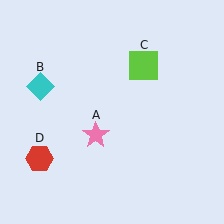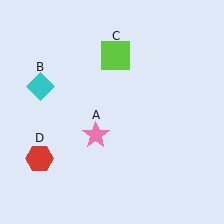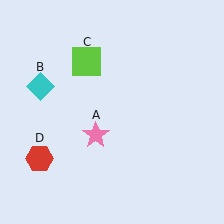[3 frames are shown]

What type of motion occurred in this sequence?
The lime square (object C) rotated counterclockwise around the center of the scene.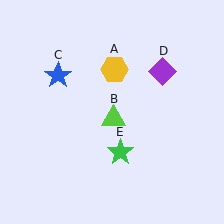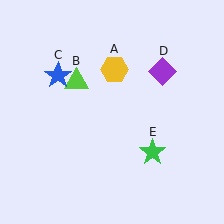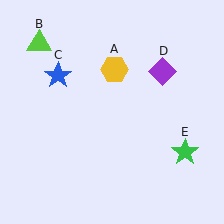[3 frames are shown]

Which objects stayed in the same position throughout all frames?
Yellow hexagon (object A) and blue star (object C) and purple diamond (object D) remained stationary.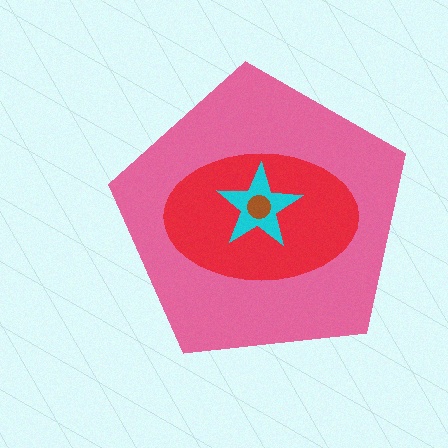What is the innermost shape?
The brown circle.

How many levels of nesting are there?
4.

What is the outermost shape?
The pink pentagon.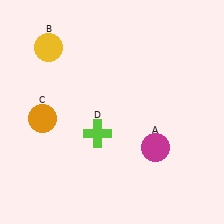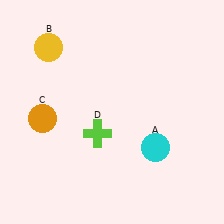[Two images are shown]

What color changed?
The circle (A) changed from magenta in Image 1 to cyan in Image 2.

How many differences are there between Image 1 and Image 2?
There is 1 difference between the two images.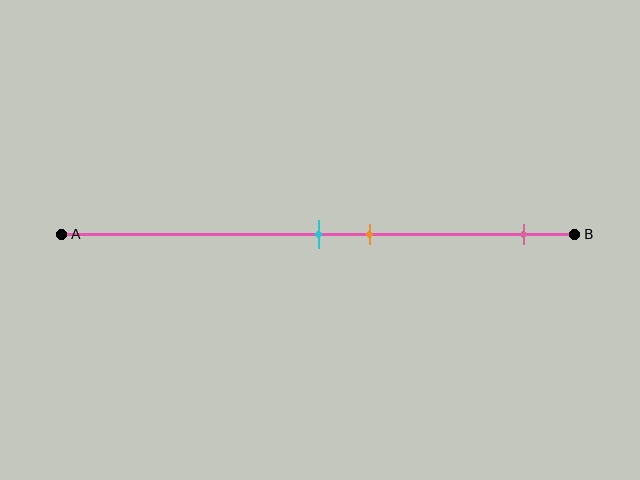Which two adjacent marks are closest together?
The cyan and orange marks are the closest adjacent pair.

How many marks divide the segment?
There are 3 marks dividing the segment.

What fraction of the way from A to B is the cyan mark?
The cyan mark is approximately 50% (0.5) of the way from A to B.